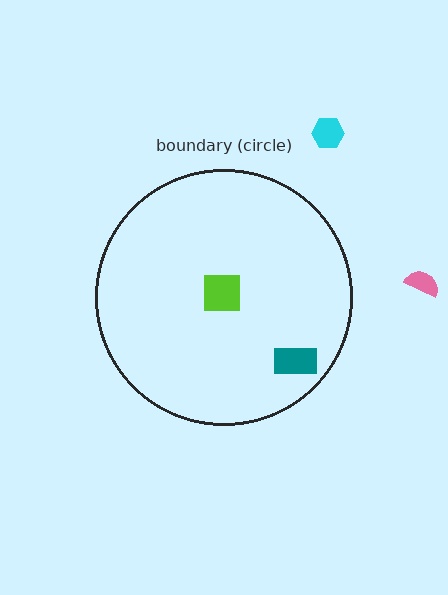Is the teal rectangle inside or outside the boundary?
Inside.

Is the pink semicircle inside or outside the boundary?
Outside.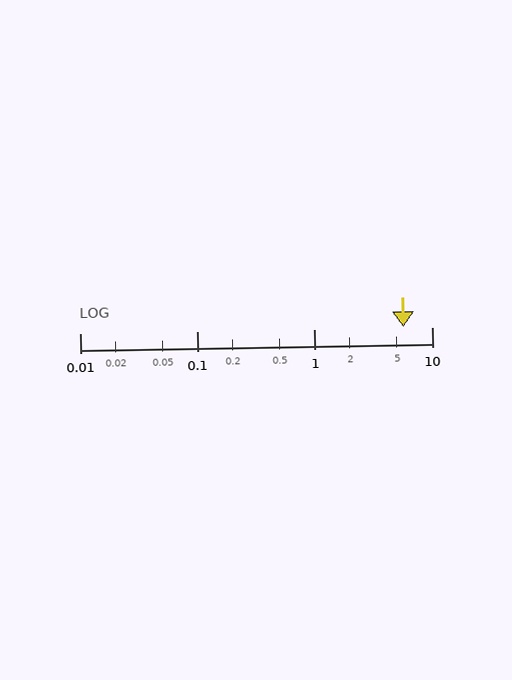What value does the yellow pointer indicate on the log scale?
The pointer indicates approximately 5.7.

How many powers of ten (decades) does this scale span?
The scale spans 3 decades, from 0.01 to 10.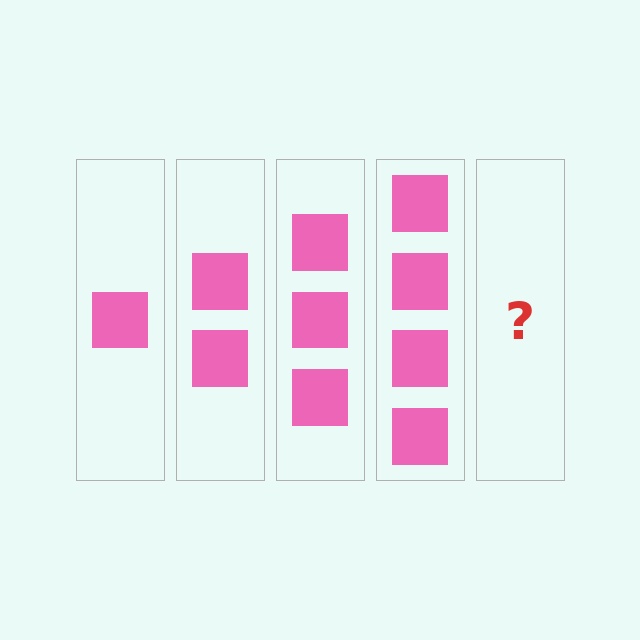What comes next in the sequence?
The next element should be 5 squares.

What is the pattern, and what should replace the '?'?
The pattern is that each step adds one more square. The '?' should be 5 squares.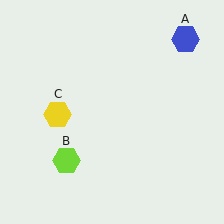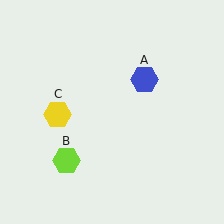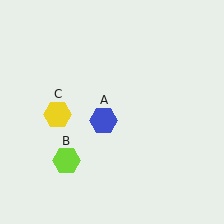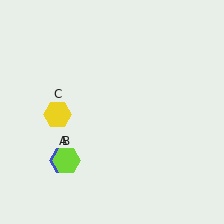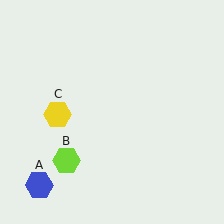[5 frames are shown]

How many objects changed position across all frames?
1 object changed position: blue hexagon (object A).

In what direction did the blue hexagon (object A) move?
The blue hexagon (object A) moved down and to the left.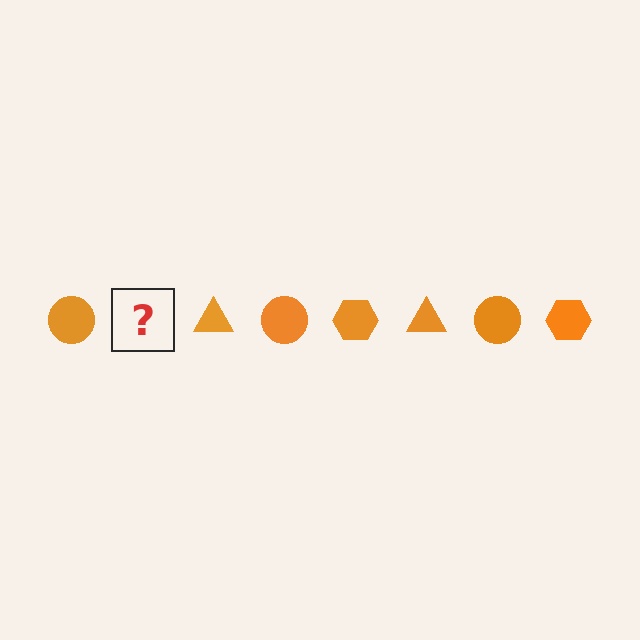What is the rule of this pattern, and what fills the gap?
The rule is that the pattern cycles through circle, hexagon, triangle shapes in orange. The gap should be filled with an orange hexagon.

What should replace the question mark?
The question mark should be replaced with an orange hexagon.